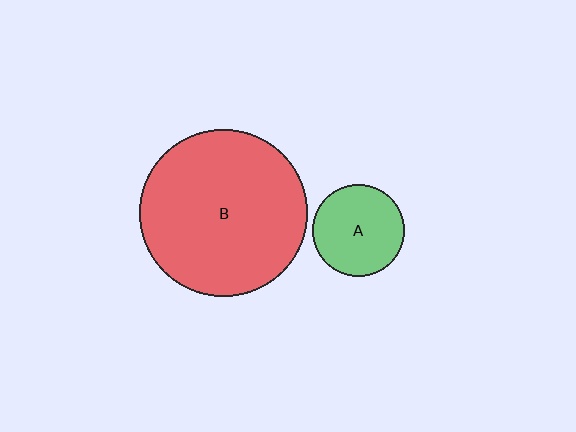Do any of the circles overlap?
No, none of the circles overlap.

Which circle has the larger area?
Circle B (red).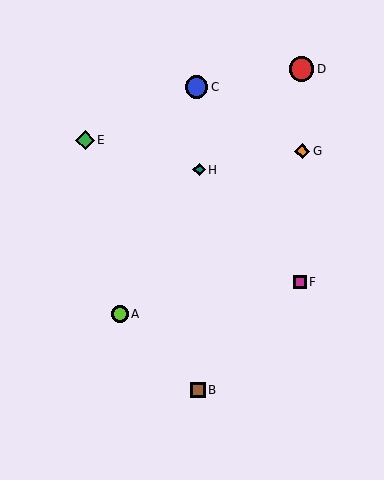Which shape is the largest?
The red circle (labeled D) is the largest.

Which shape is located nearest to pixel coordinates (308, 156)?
The orange diamond (labeled G) at (302, 151) is nearest to that location.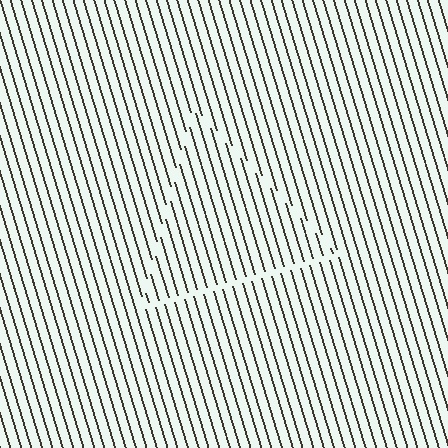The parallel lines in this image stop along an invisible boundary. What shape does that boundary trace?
An illusory triangle. The interior of the shape contains the same grating, shifted by half a period — the contour is defined by the phase discontinuity where line-ends from the inner and outer gratings abut.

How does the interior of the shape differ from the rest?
The interior of the shape contains the same grating, shifted by half a period — the contour is defined by the phase discontinuity where line-ends from the inner and outer gratings abut.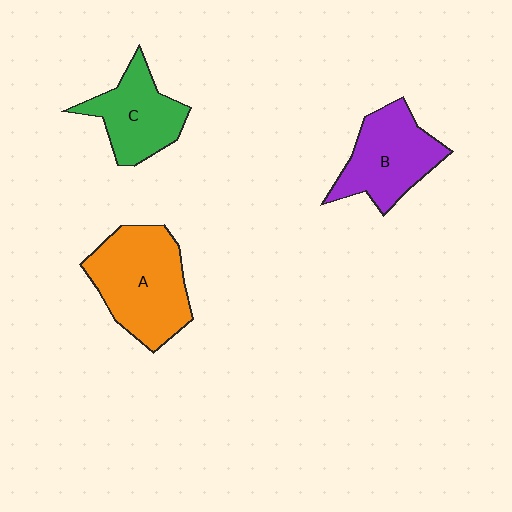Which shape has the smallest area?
Shape C (green).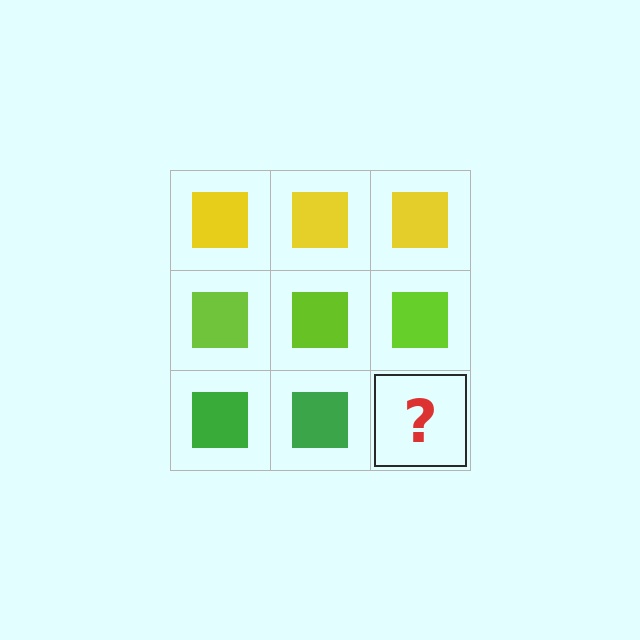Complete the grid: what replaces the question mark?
The question mark should be replaced with a green square.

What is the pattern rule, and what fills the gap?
The rule is that each row has a consistent color. The gap should be filled with a green square.